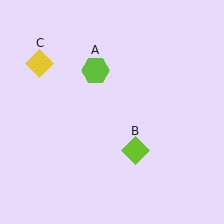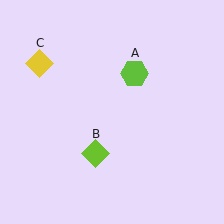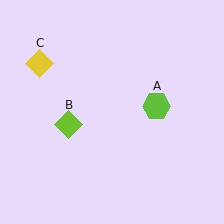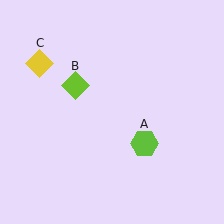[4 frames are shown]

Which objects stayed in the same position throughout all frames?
Yellow diamond (object C) remained stationary.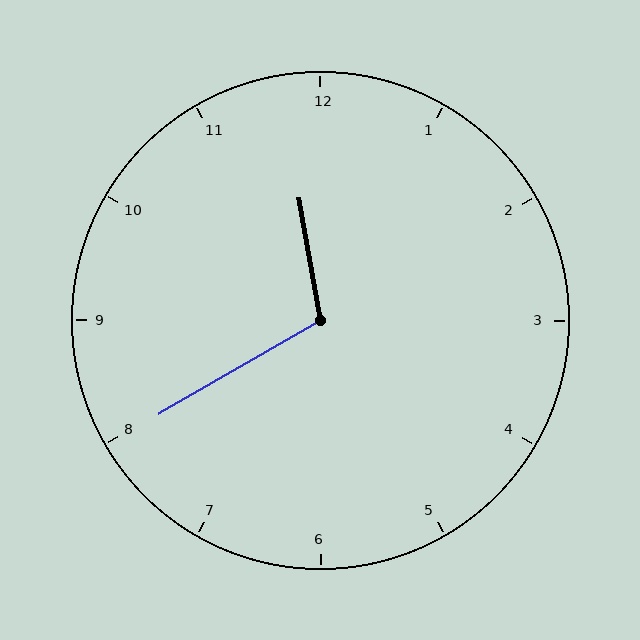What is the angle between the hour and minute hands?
Approximately 110 degrees.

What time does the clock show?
11:40.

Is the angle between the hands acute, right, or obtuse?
It is obtuse.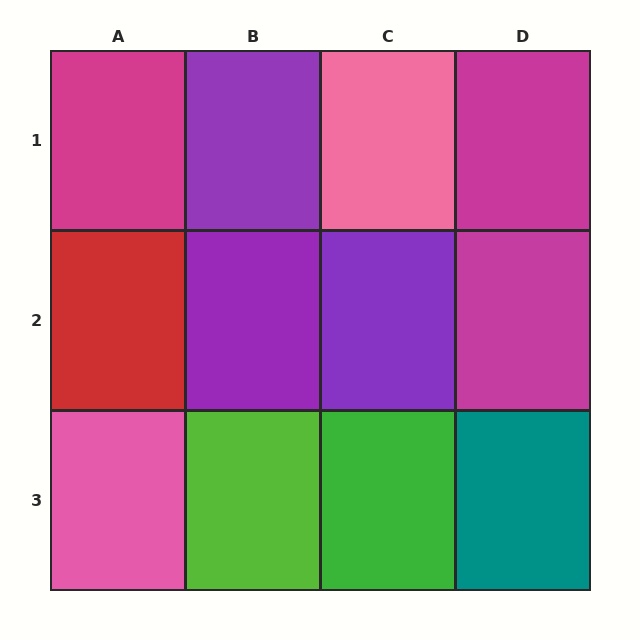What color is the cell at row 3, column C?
Green.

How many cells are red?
1 cell is red.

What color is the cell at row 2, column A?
Red.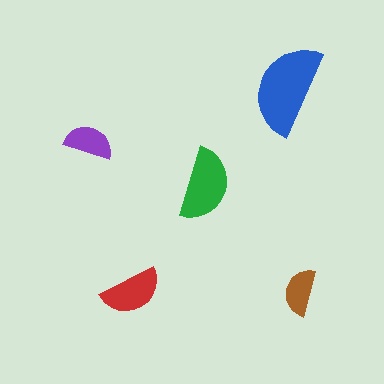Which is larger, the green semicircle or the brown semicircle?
The green one.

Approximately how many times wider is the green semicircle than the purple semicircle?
About 1.5 times wider.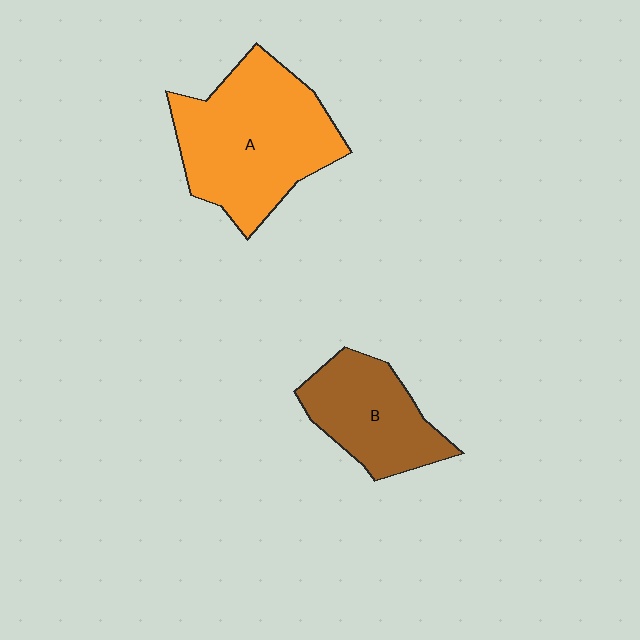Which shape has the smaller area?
Shape B (brown).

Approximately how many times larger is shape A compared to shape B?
Approximately 1.6 times.